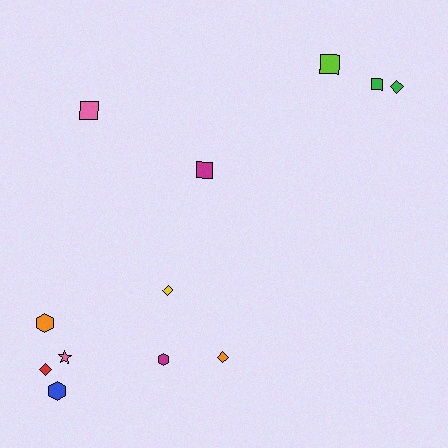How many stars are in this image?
There is 1 star.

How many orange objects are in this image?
There are 2 orange objects.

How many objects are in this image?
There are 12 objects.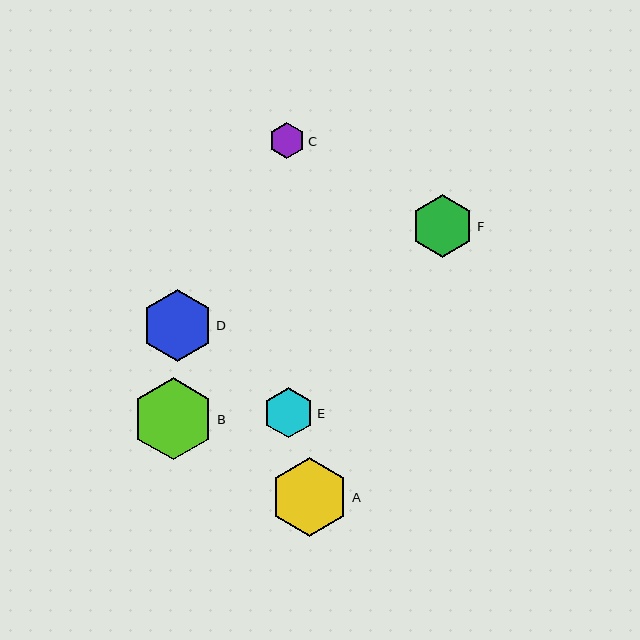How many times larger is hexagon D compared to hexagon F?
Hexagon D is approximately 1.1 times the size of hexagon F.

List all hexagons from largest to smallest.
From largest to smallest: B, A, D, F, E, C.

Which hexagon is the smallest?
Hexagon C is the smallest with a size of approximately 36 pixels.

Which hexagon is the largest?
Hexagon B is the largest with a size of approximately 82 pixels.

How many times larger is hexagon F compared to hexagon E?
Hexagon F is approximately 1.2 times the size of hexagon E.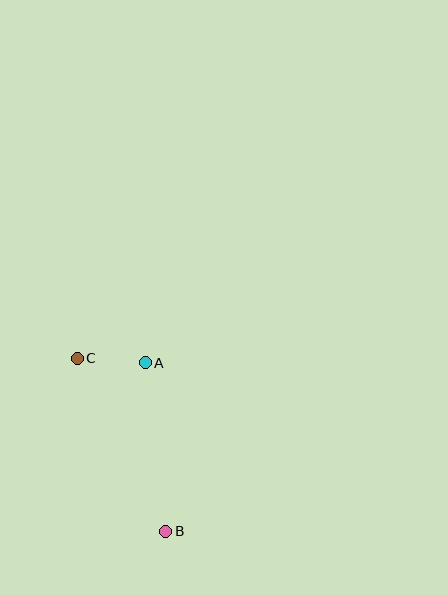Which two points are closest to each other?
Points A and C are closest to each other.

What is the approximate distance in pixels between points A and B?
The distance between A and B is approximately 170 pixels.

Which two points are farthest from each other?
Points B and C are farthest from each other.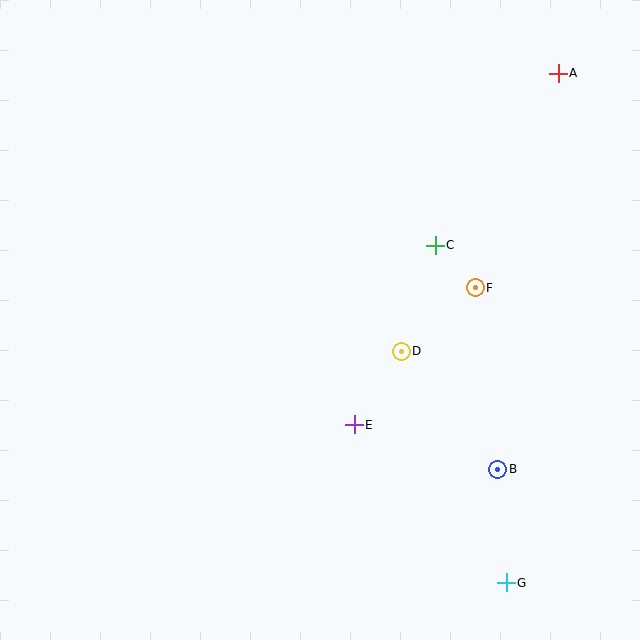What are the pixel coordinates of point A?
Point A is at (558, 73).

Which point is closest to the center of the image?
Point D at (401, 351) is closest to the center.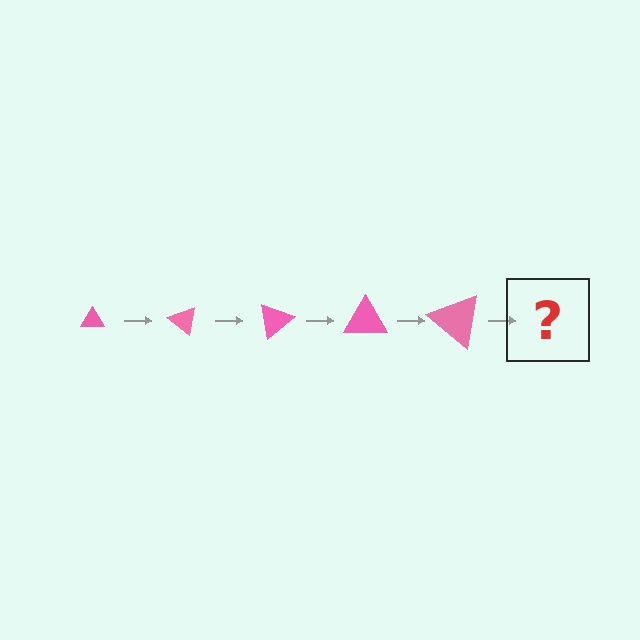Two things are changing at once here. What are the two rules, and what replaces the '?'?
The two rules are that the triangle grows larger each step and it rotates 40 degrees each step. The '?' should be a triangle, larger than the previous one and rotated 200 degrees from the start.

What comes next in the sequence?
The next element should be a triangle, larger than the previous one and rotated 200 degrees from the start.